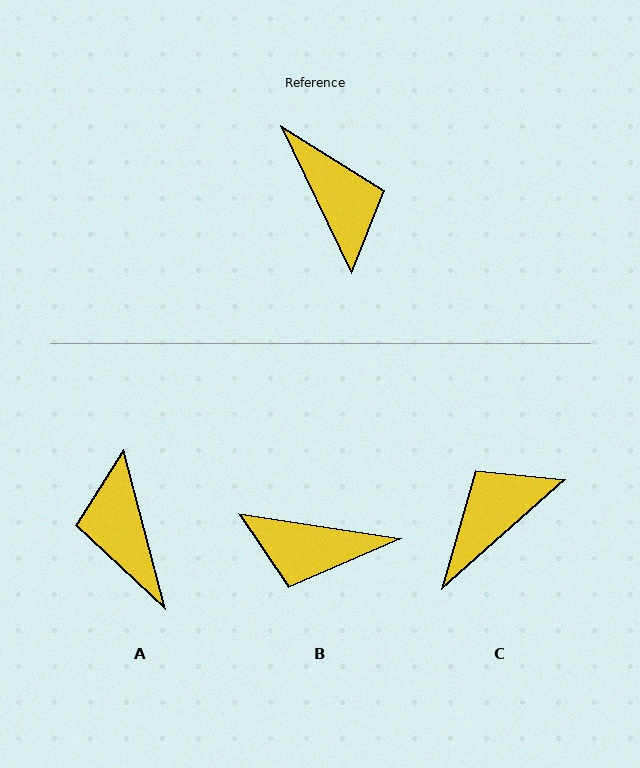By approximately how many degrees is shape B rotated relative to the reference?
Approximately 125 degrees clockwise.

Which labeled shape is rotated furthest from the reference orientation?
A, about 169 degrees away.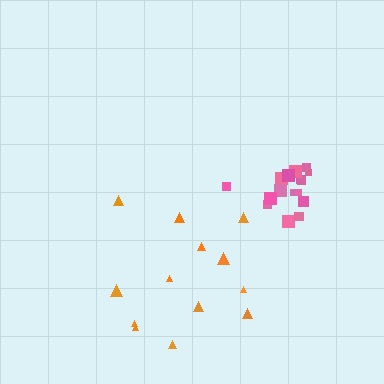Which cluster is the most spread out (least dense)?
Orange.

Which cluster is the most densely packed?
Pink.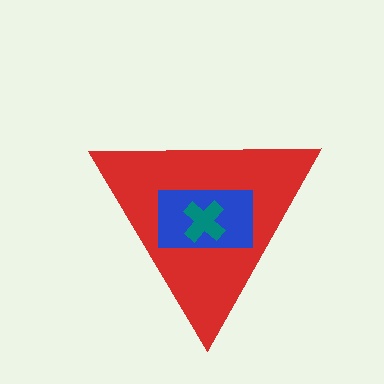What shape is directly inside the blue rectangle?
The teal cross.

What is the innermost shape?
The teal cross.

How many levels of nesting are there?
3.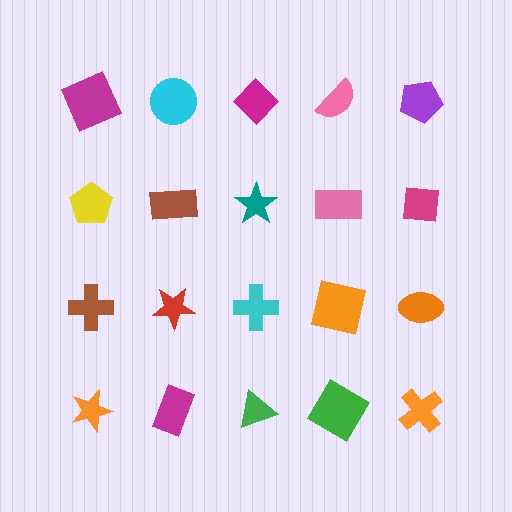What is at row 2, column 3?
A teal star.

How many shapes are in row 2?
5 shapes.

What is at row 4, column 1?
An orange star.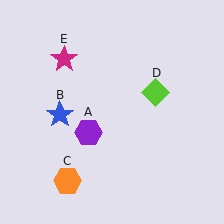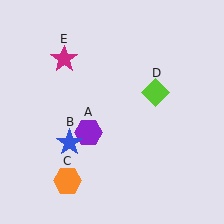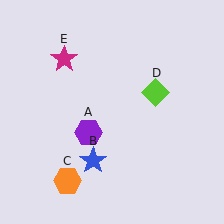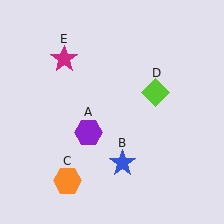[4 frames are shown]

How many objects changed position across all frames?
1 object changed position: blue star (object B).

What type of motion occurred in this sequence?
The blue star (object B) rotated counterclockwise around the center of the scene.